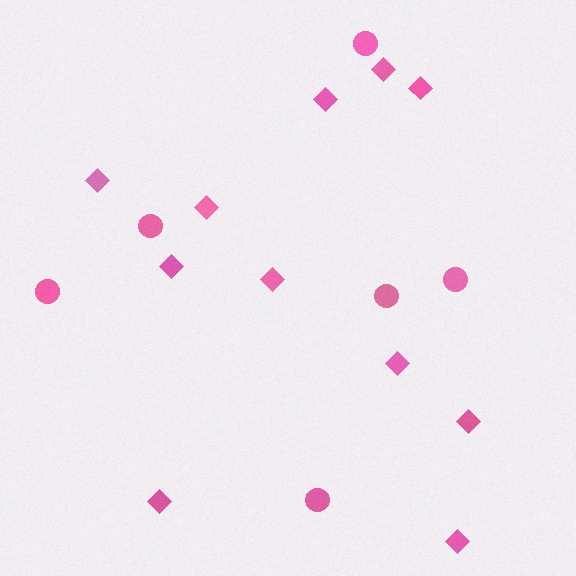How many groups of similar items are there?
There are 2 groups: one group of diamonds (11) and one group of circles (6).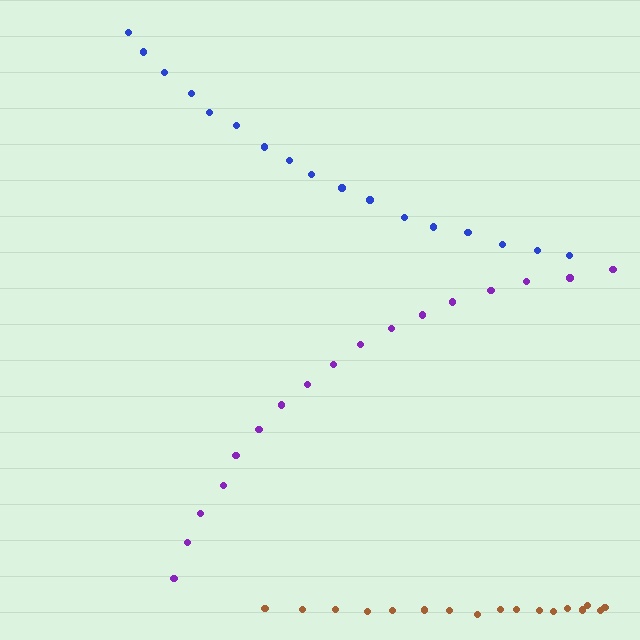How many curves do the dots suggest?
There are 3 distinct paths.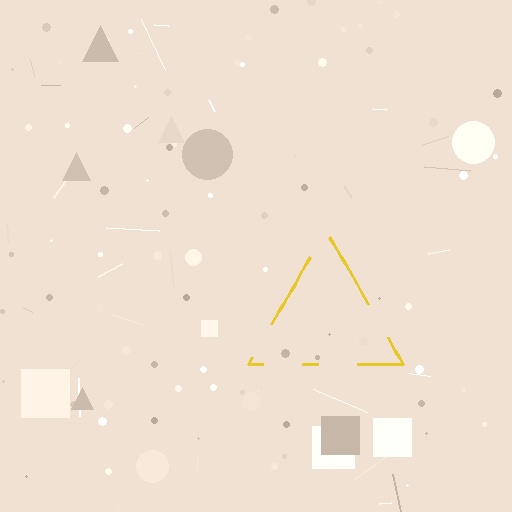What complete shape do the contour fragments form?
The contour fragments form a triangle.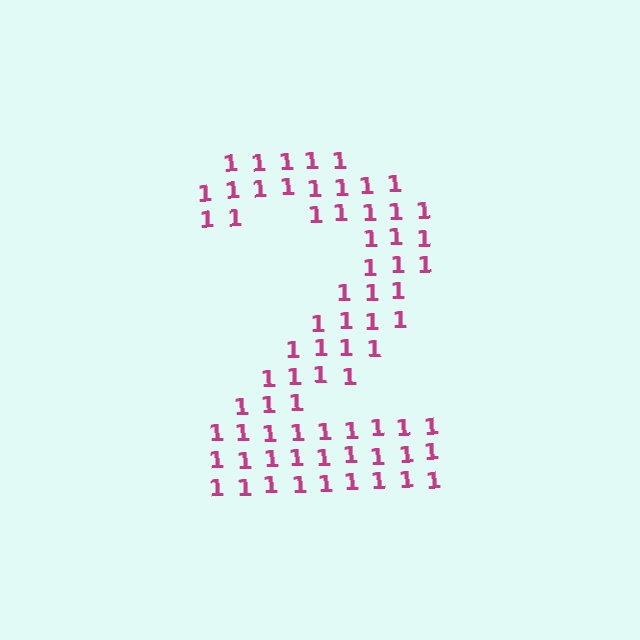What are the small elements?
The small elements are digit 1's.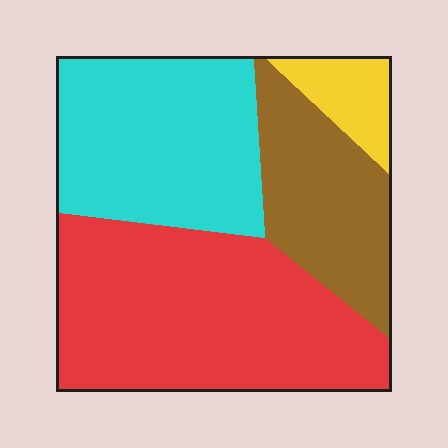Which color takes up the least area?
Yellow, at roughly 5%.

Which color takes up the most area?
Red, at roughly 40%.